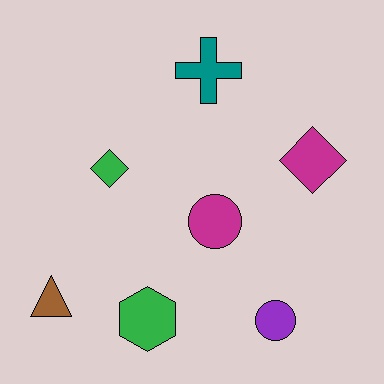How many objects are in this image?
There are 7 objects.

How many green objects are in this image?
There are 2 green objects.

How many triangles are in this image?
There is 1 triangle.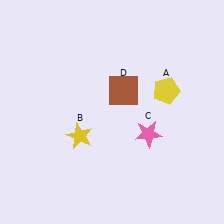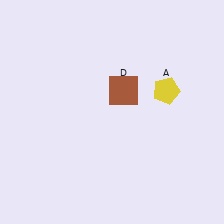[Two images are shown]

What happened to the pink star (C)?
The pink star (C) was removed in Image 2. It was in the bottom-right area of Image 1.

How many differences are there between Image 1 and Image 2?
There are 2 differences between the two images.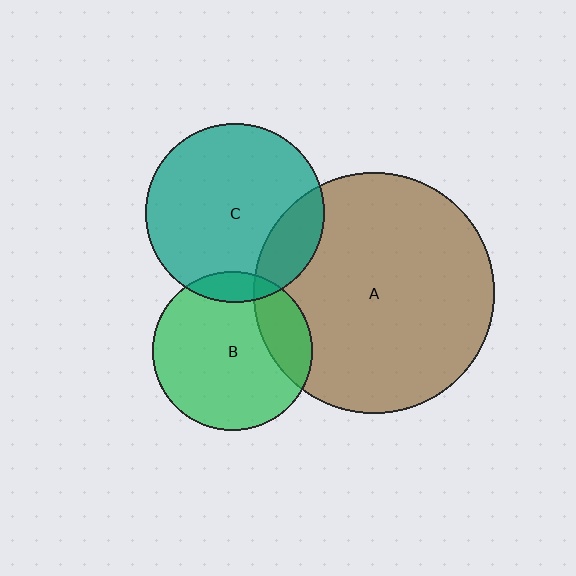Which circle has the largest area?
Circle A (brown).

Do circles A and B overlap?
Yes.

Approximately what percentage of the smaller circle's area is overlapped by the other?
Approximately 20%.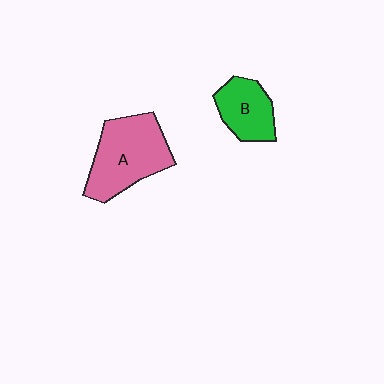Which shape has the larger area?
Shape A (pink).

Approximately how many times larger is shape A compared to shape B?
Approximately 1.7 times.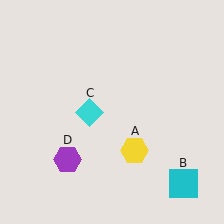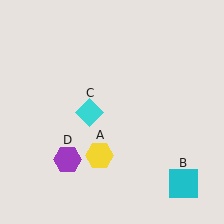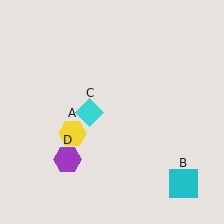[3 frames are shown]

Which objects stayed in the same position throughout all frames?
Cyan square (object B) and cyan diamond (object C) and purple hexagon (object D) remained stationary.